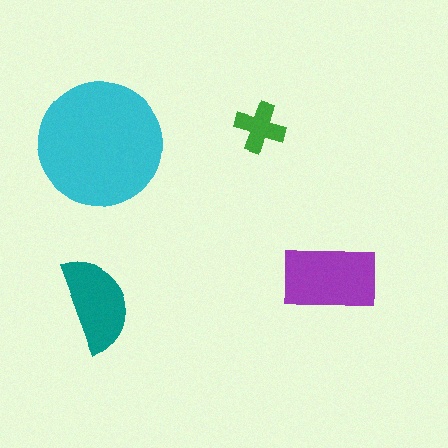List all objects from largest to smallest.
The cyan circle, the purple rectangle, the teal semicircle, the green cross.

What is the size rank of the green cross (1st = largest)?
4th.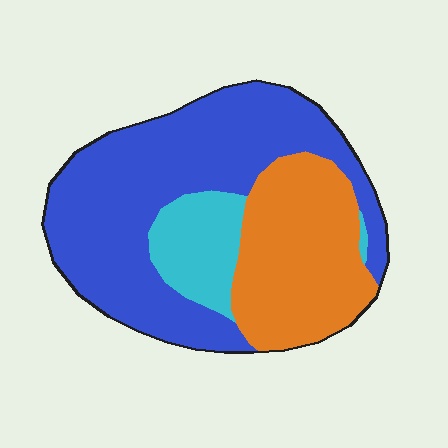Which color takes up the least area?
Cyan, at roughly 15%.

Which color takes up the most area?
Blue, at roughly 55%.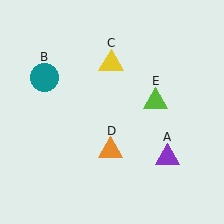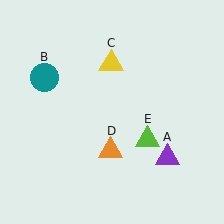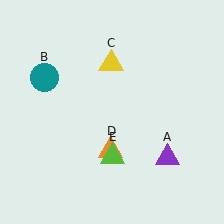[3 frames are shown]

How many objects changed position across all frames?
1 object changed position: lime triangle (object E).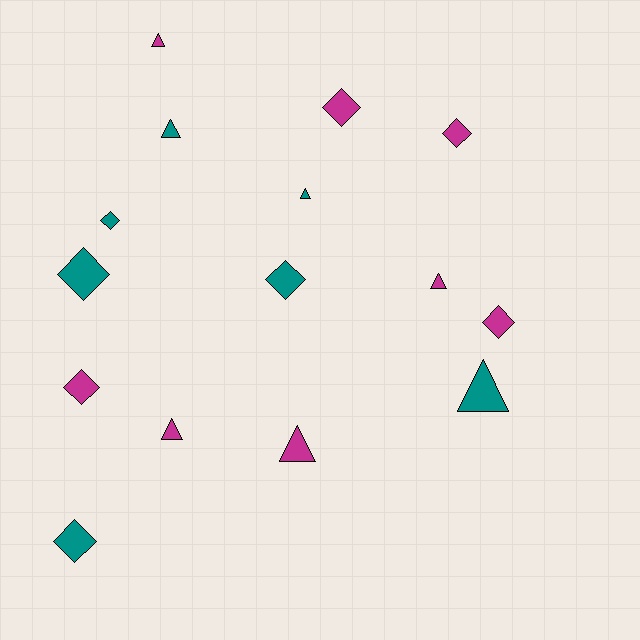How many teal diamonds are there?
There are 4 teal diamonds.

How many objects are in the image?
There are 15 objects.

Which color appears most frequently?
Magenta, with 8 objects.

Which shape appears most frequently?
Diamond, with 8 objects.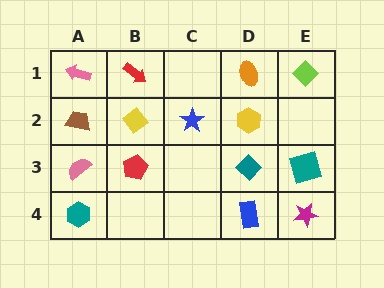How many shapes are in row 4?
3 shapes.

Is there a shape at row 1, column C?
No, that cell is empty.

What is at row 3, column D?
A teal diamond.